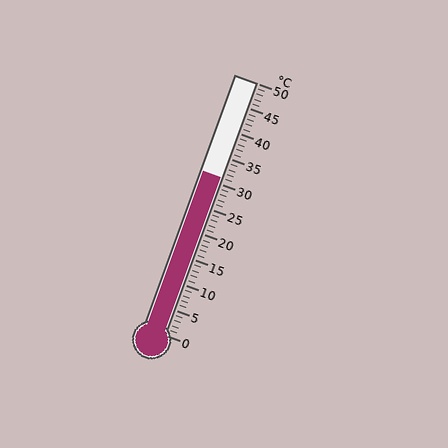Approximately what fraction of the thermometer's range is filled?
The thermometer is filled to approximately 60% of its range.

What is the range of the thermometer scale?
The thermometer scale ranges from 0°C to 50°C.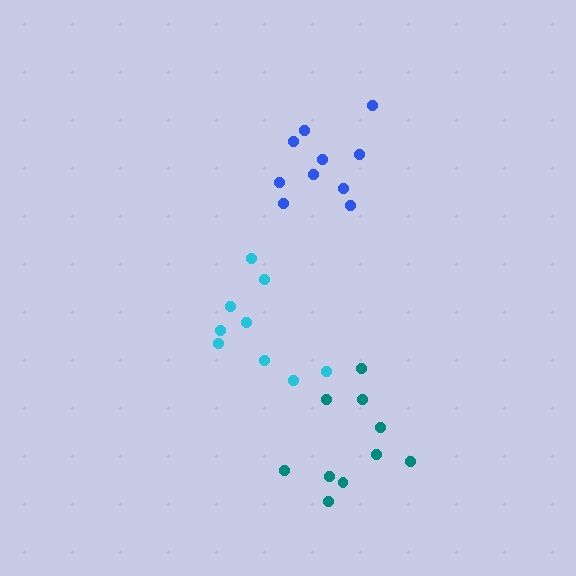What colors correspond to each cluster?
The clusters are colored: cyan, blue, teal.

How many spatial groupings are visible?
There are 3 spatial groupings.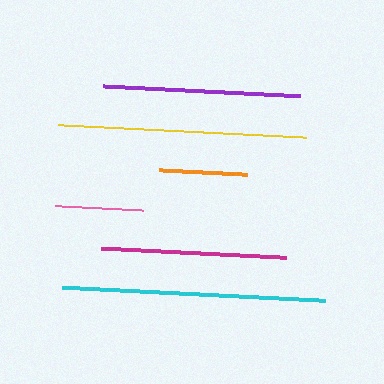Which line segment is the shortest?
The pink line is the shortest at approximately 87 pixels.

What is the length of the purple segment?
The purple segment is approximately 197 pixels long.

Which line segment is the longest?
The cyan line is the longest at approximately 263 pixels.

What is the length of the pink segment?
The pink segment is approximately 87 pixels long.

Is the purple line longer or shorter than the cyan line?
The cyan line is longer than the purple line.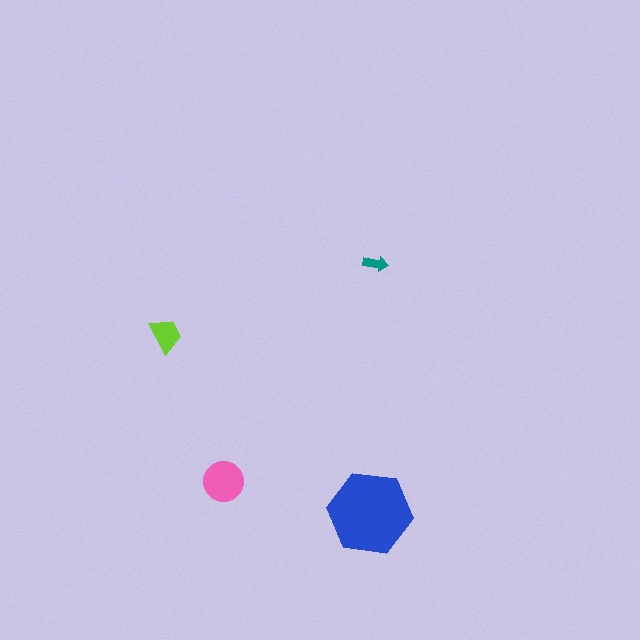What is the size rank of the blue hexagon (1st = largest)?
1st.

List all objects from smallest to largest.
The teal arrow, the lime trapezoid, the pink circle, the blue hexagon.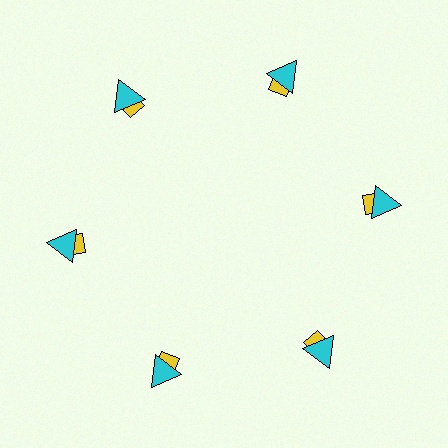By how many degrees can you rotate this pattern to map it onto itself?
The pattern maps onto itself every 60 degrees of rotation.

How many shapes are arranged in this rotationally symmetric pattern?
There are 12 shapes, arranged in 6 groups of 2.